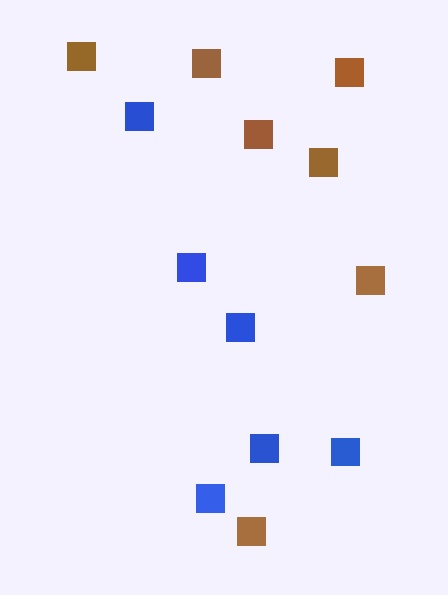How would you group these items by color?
There are 2 groups: one group of blue squares (6) and one group of brown squares (7).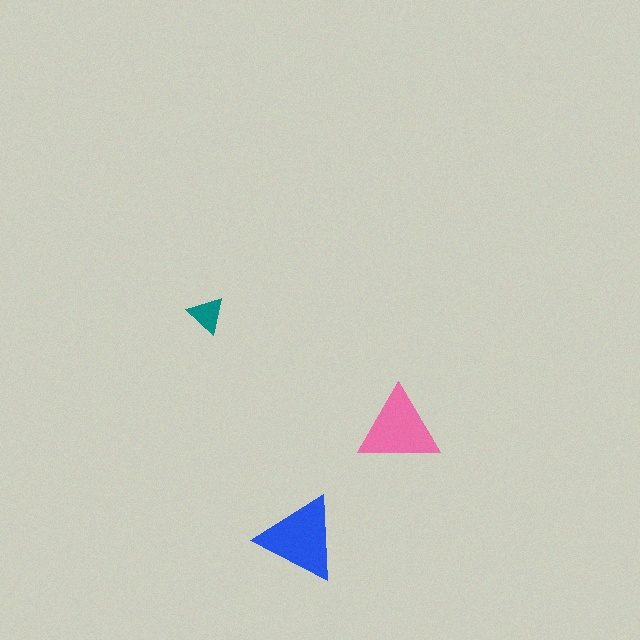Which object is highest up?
The teal triangle is topmost.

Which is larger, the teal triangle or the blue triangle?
The blue one.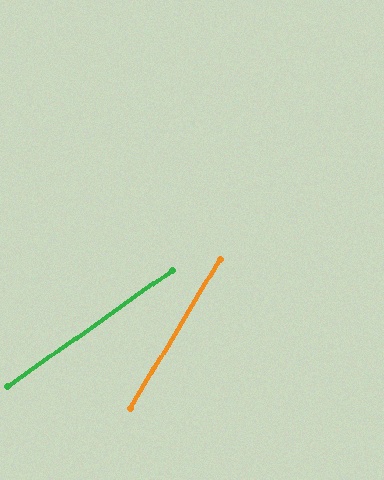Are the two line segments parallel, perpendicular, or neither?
Neither parallel nor perpendicular — they differ by about 24°.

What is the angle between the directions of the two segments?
Approximately 24 degrees.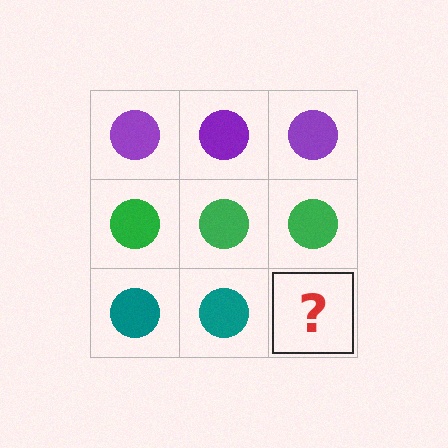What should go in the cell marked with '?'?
The missing cell should contain a teal circle.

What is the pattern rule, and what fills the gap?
The rule is that each row has a consistent color. The gap should be filled with a teal circle.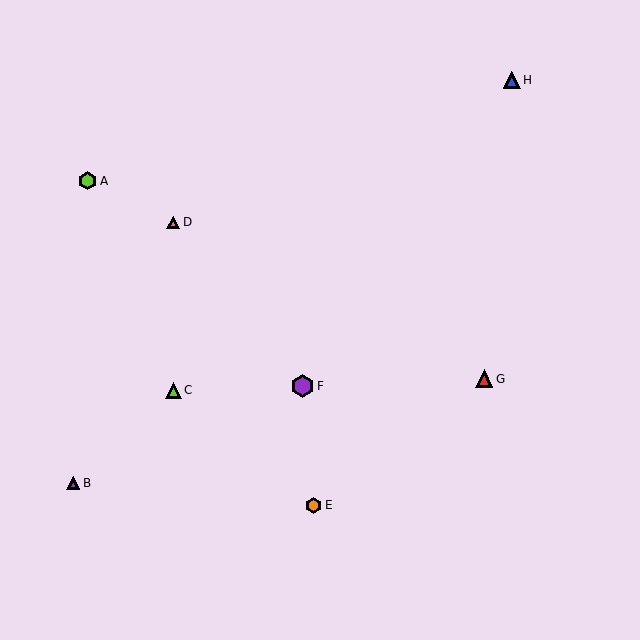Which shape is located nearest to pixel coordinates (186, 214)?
The pink triangle (labeled D) at (173, 222) is nearest to that location.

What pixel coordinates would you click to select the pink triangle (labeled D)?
Click at (173, 222) to select the pink triangle D.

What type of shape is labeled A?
Shape A is a lime hexagon.